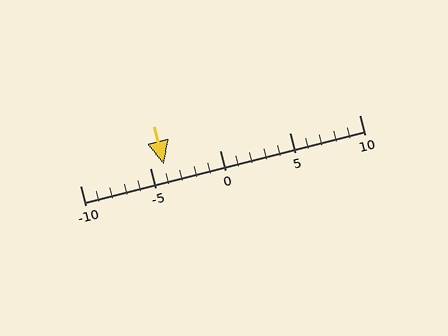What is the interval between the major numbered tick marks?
The major tick marks are spaced 5 units apart.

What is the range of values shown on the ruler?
The ruler shows values from -10 to 10.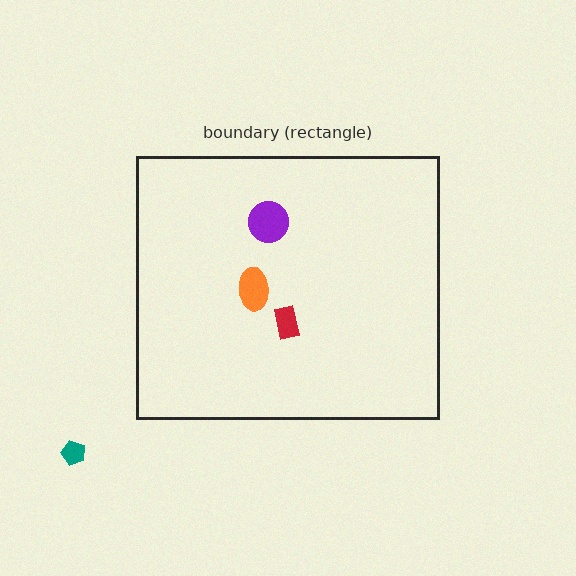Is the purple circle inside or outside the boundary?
Inside.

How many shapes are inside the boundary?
3 inside, 1 outside.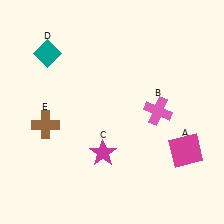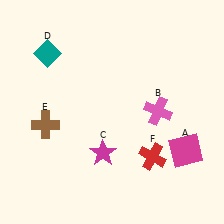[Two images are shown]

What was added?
A red cross (F) was added in Image 2.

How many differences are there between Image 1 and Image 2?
There is 1 difference between the two images.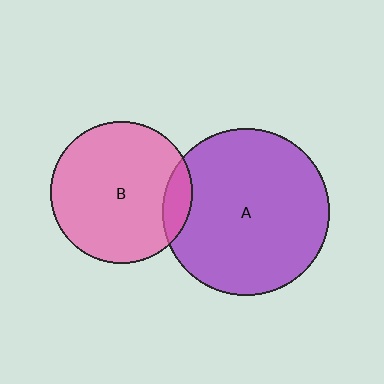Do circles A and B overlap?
Yes.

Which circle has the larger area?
Circle A (purple).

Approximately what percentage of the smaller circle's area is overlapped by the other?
Approximately 10%.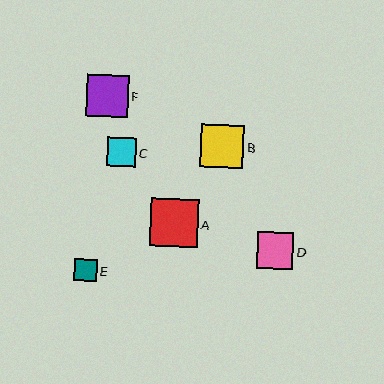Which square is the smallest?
Square E is the smallest with a size of approximately 22 pixels.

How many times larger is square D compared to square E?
Square D is approximately 1.6 times the size of square E.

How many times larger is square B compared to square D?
Square B is approximately 1.2 times the size of square D.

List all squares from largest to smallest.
From largest to smallest: A, B, F, D, C, E.